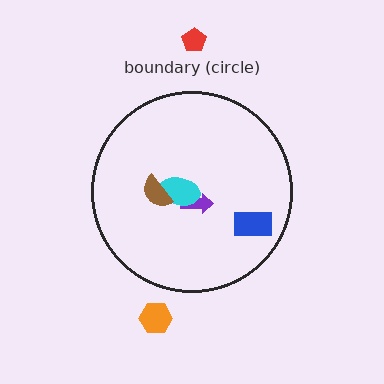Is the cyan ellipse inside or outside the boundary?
Inside.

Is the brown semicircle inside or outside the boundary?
Inside.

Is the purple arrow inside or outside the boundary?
Inside.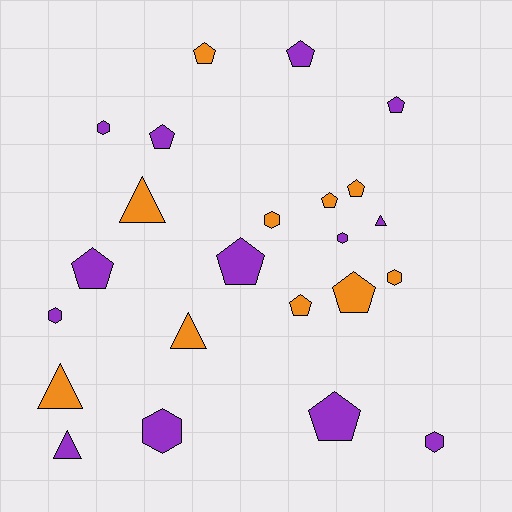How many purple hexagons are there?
There are 5 purple hexagons.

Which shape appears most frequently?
Pentagon, with 11 objects.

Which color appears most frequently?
Purple, with 13 objects.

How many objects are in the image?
There are 23 objects.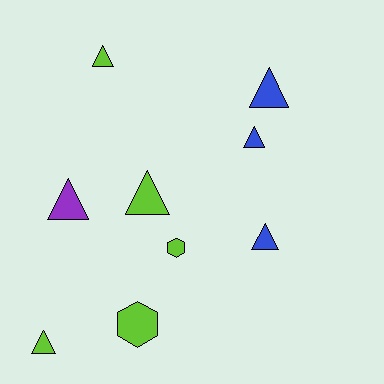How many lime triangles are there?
There are 3 lime triangles.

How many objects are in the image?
There are 9 objects.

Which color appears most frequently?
Lime, with 5 objects.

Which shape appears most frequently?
Triangle, with 7 objects.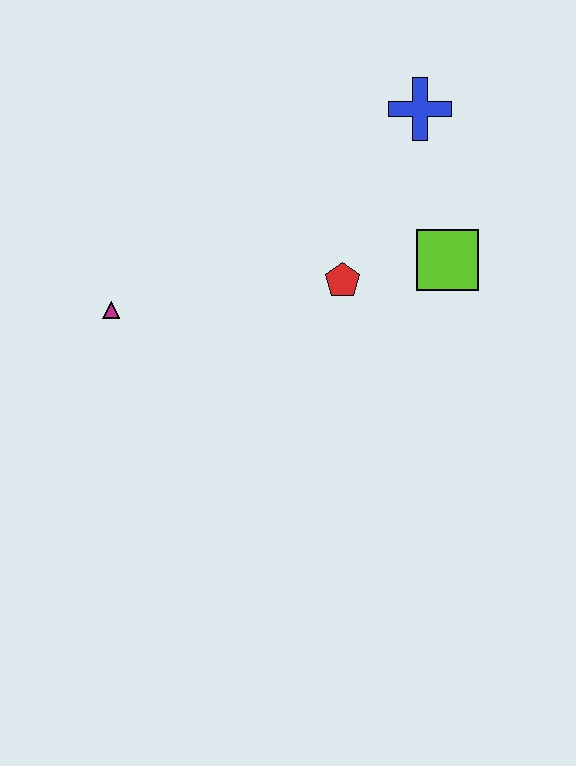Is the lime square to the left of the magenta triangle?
No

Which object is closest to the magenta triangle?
The red pentagon is closest to the magenta triangle.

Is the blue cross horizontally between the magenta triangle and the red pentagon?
No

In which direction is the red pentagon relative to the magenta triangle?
The red pentagon is to the right of the magenta triangle.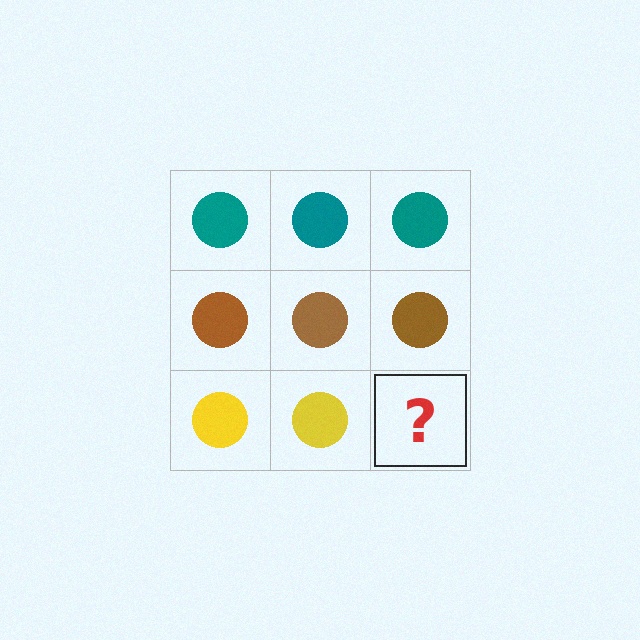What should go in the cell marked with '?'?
The missing cell should contain a yellow circle.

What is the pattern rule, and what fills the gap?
The rule is that each row has a consistent color. The gap should be filled with a yellow circle.